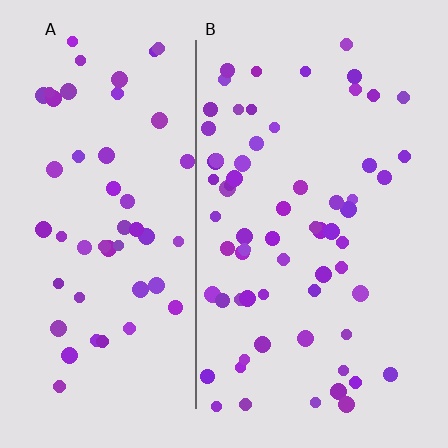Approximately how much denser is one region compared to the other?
Approximately 1.2× — region B over region A.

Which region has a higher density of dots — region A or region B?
B (the right).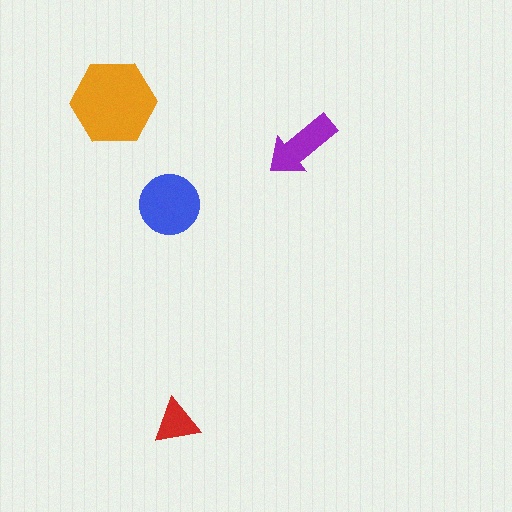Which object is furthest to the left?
The orange hexagon is leftmost.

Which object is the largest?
The orange hexagon.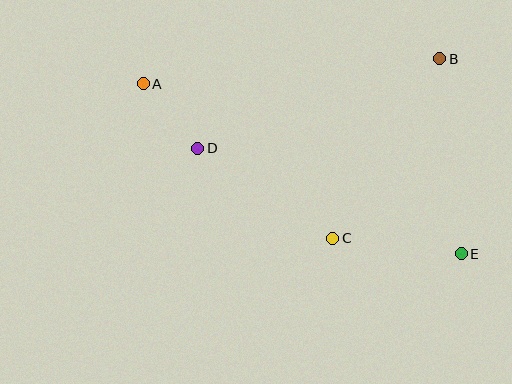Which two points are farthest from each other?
Points A and E are farthest from each other.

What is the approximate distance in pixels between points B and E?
The distance between B and E is approximately 196 pixels.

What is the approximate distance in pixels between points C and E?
The distance between C and E is approximately 130 pixels.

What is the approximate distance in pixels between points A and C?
The distance between A and C is approximately 244 pixels.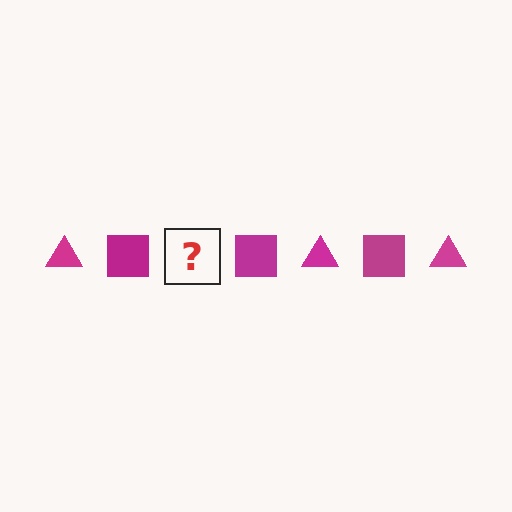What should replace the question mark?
The question mark should be replaced with a magenta triangle.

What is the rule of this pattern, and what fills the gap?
The rule is that the pattern cycles through triangle, square shapes in magenta. The gap should be filled with a magenta triangle.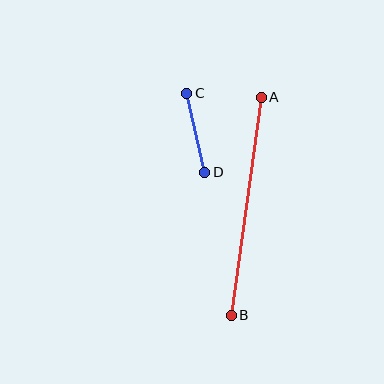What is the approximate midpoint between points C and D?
The midpoint is at approximately (196, 133) pixels.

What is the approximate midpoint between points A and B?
The midpoint is at approximately (246, 206) pixels.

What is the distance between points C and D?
The distance is approximately 81 pixels.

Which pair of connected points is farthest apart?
Points A and B are farthest apart.